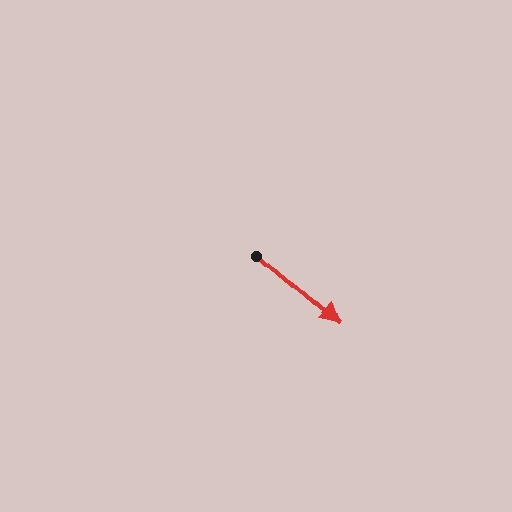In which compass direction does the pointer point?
Southeast.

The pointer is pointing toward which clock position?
Roughly 4 o'clock.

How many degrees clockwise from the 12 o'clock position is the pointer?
Approximately 130 degrees.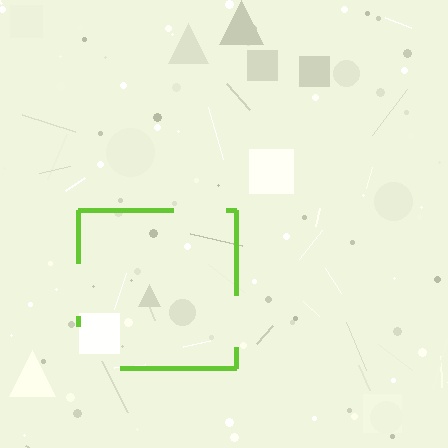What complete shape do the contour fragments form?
The contour fragments form a square.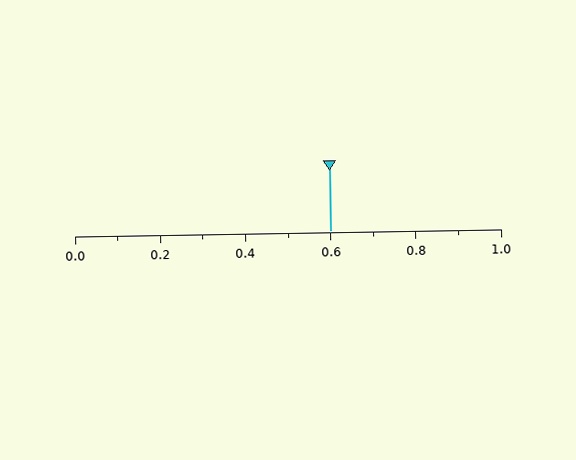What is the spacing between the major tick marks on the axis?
The major ticks are spaced 0.2 apart.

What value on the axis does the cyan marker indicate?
The marker indicates approximately 0.6.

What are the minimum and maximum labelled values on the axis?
The axis runs from 0.0 to 1.0.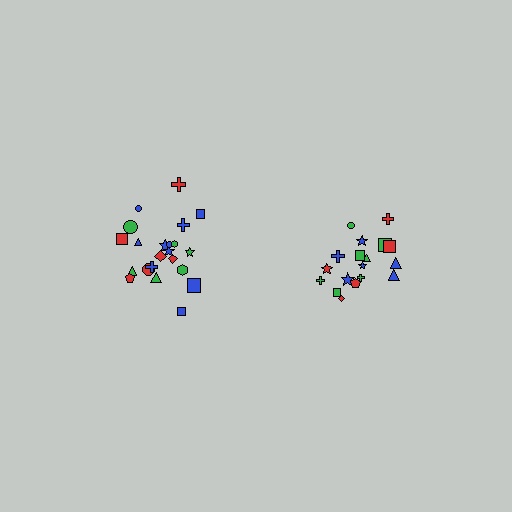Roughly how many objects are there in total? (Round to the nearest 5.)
Roughly 40 objects in total.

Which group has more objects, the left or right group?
The left group.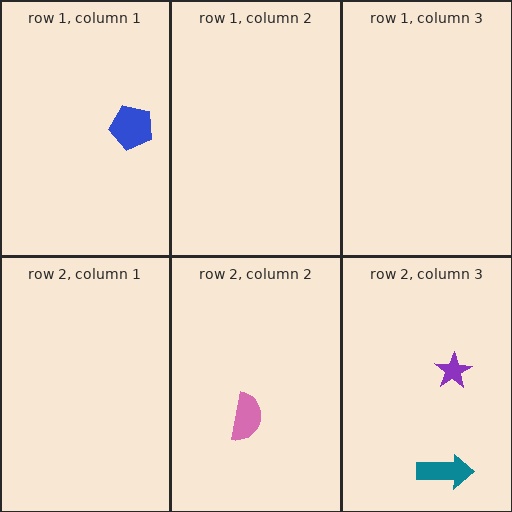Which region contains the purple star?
The row 2, column 3 region.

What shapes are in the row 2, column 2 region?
The pink semicircle.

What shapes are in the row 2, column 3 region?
The purple star, the teal arrow.